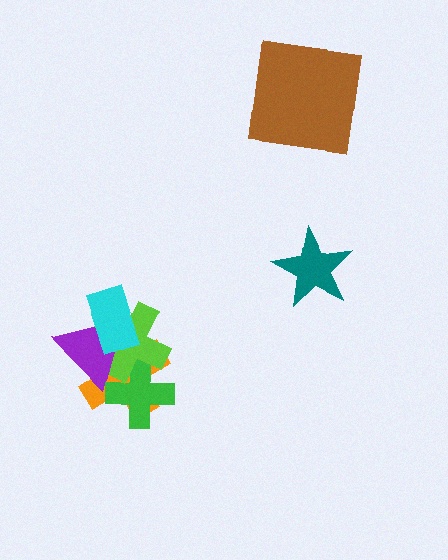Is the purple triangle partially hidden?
Yes, it is partially covered by another shape.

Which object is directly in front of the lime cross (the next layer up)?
The purple triangle is directly in front of the lime cross.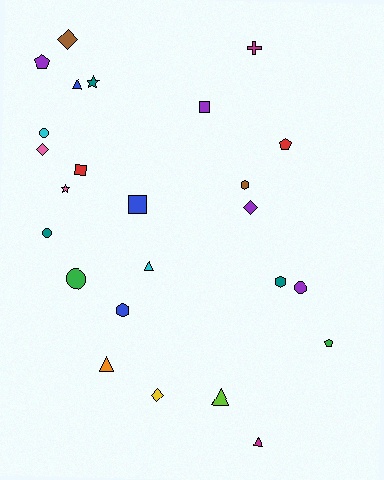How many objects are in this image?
There are 25 objects.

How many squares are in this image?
There are 3 squares.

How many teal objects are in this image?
There are 3 teal objects.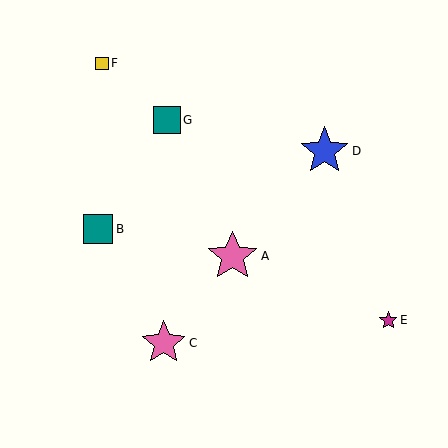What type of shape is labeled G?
Shape G is a teal square.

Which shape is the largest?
The pink star (labeled A) is the largest.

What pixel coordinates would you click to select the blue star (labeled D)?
Click at (325, 151) to select the blue star D.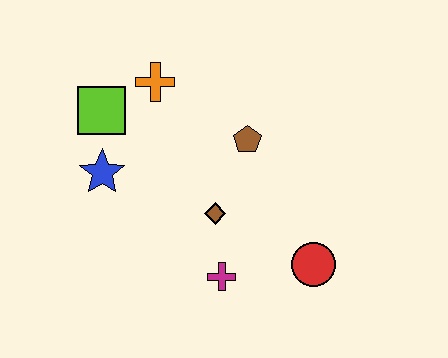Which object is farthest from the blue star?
The red circle is farthest from the blue star.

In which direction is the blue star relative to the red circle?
The blue star is to the left of the red circle.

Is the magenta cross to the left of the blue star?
No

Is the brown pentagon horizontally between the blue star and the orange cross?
No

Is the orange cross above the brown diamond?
Yes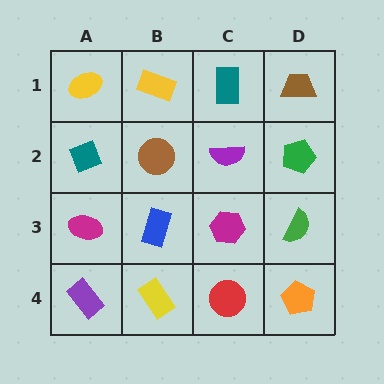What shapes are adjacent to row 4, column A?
A magenta ellipse (row 3, column A), a yellow rectangle (row 4, column B).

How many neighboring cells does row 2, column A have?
3.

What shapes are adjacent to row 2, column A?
A yellow ellipse (row 1, column A), a magenta ellipse (row 3, column A), a brown circle (row 2, column B).